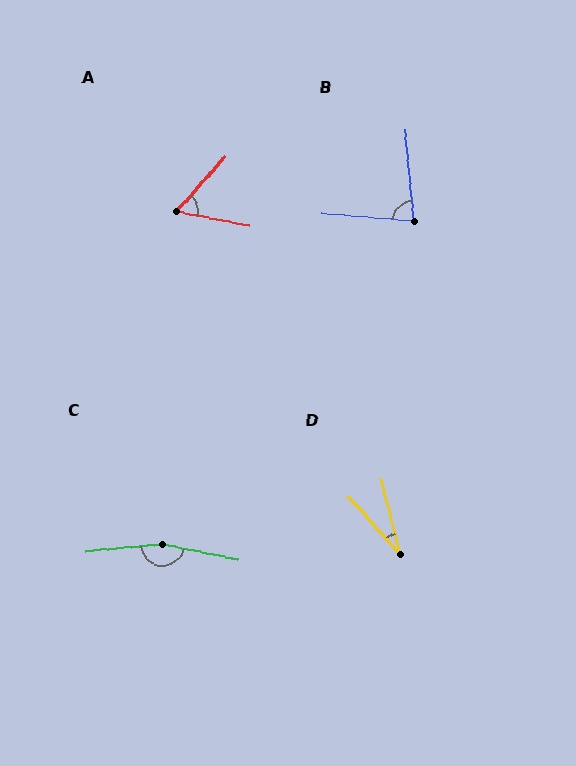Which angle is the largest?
C, at approximately 164 degrees.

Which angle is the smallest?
D, at approximately 28 degrees.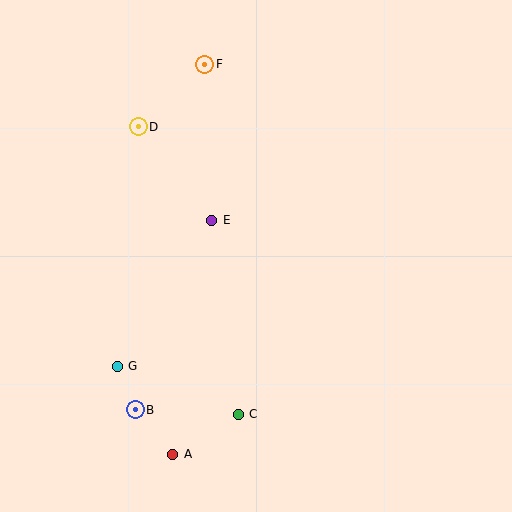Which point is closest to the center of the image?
Point E at (212, 220) is closest to the center.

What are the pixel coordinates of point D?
Point D is at (138, 127).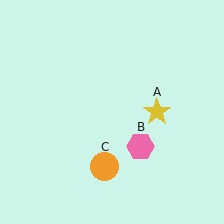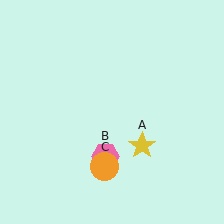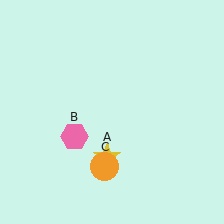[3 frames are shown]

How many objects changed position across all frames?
2 objects changed position: yellow star (object A), pink hexagon (object B).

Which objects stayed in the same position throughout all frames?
Orange circle (object C) remained stationary.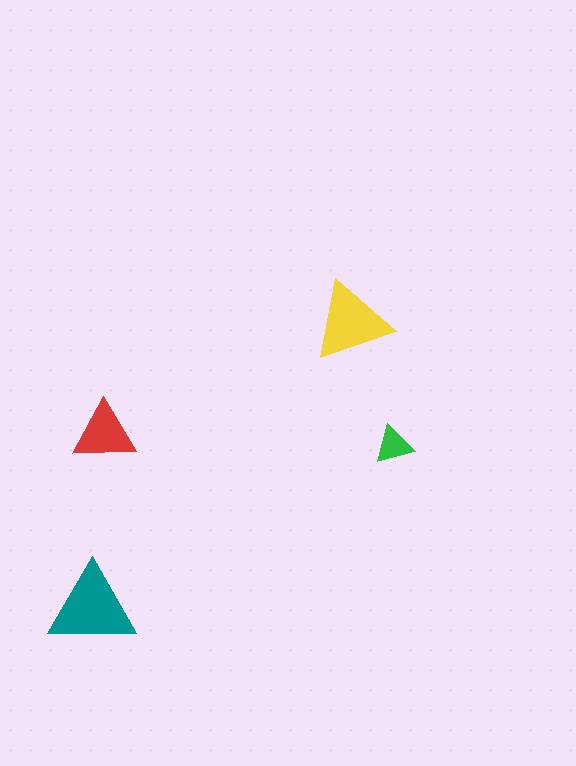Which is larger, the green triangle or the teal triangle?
The teal one.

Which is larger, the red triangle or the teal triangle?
The teal one.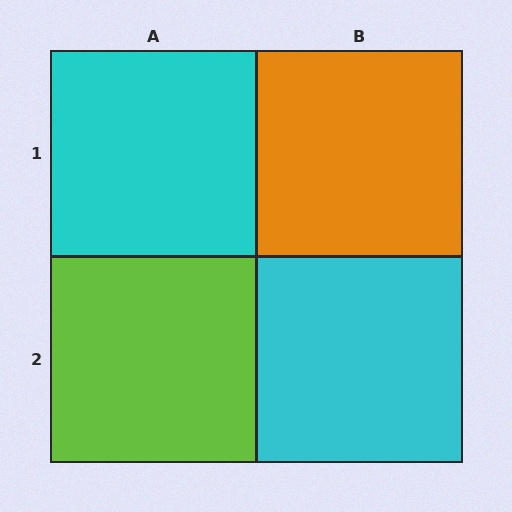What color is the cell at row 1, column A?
Cyan.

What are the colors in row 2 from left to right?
Lime, cyan.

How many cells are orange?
1 cell is orange.